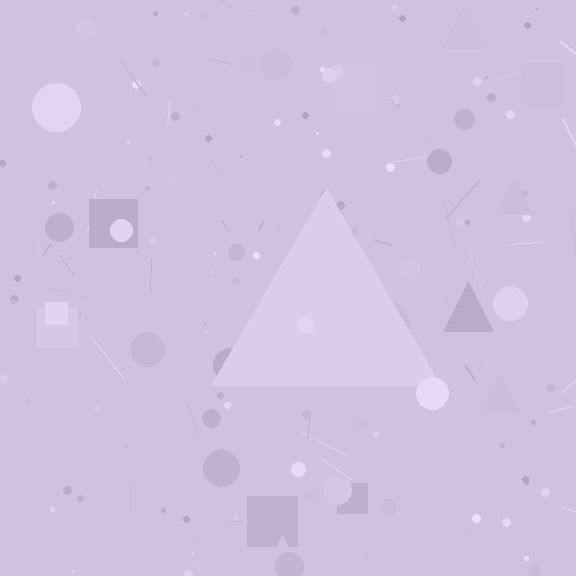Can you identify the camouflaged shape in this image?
The camouflaged shape is a triangle.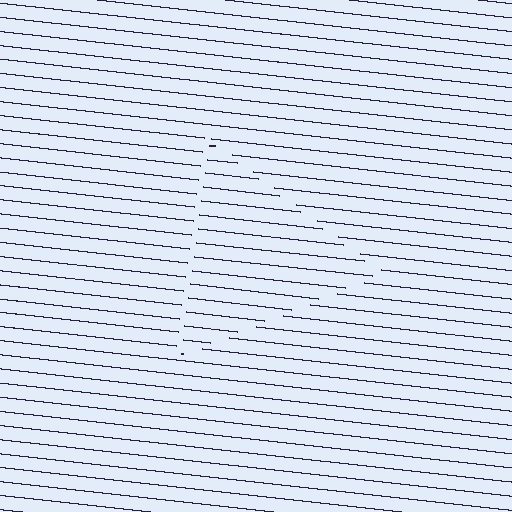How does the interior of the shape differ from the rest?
The interior of the shape contains the same grating, shifted by half a period — the contour is defined by the phase discontinuity where line-ends from the inner and outer gratings abut.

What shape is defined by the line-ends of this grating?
An illusory triangle. The interior of the shape contains the same grating, shifted by half a period — the contour is defined by the phase discontinuity where line-ends from the inner and outer gratings abut.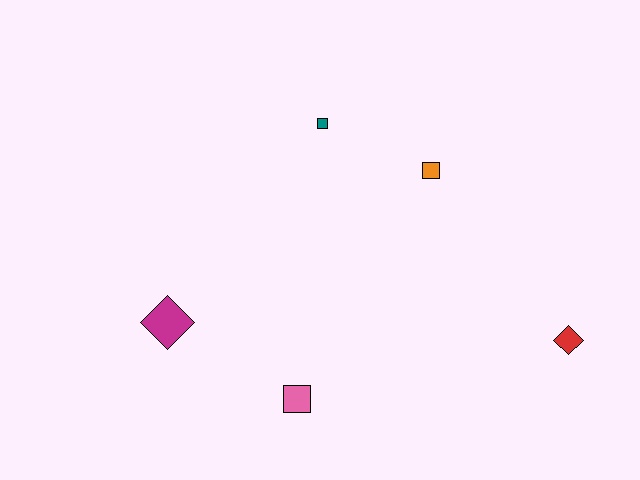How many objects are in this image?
There are 5 objects.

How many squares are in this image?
There are 3 squares.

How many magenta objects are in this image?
There is 1 magenta object.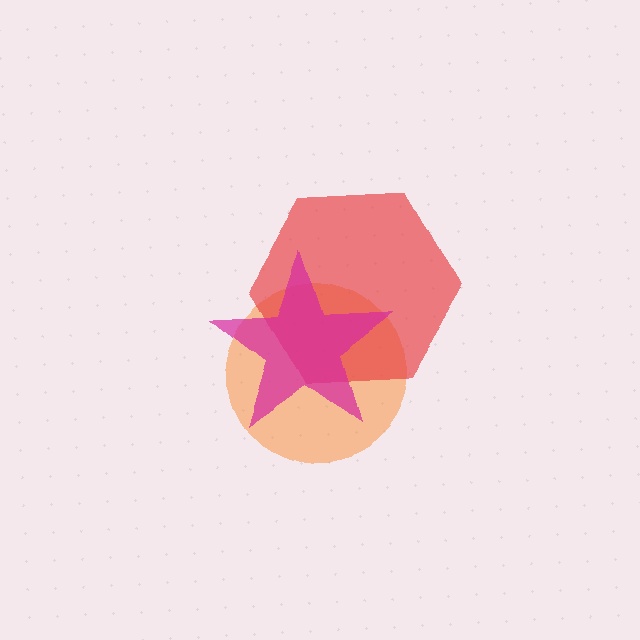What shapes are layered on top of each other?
The layered shapes are: an orange circle, a red hexagon, a magenta star.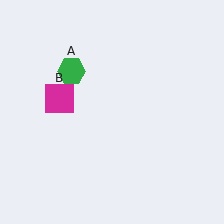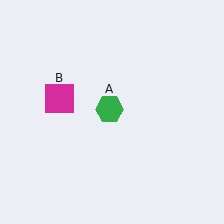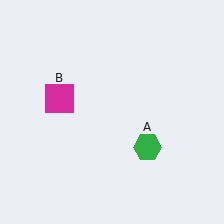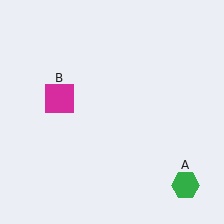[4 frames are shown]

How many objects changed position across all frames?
1 object changed position: green hexagon (object A).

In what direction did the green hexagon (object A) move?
The green hexagon (object A) moved down and to the right.